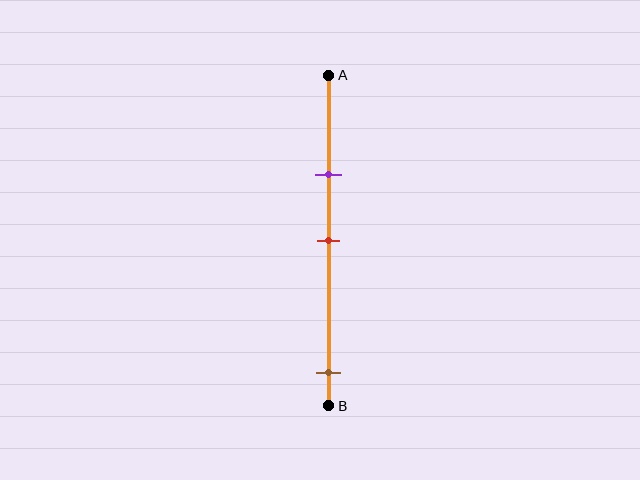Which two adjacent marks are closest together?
The purple and red marks are the closest adjacent pair.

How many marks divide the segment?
There are 3 marks dividing the segment.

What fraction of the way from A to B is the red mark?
The red mark is approximately 50% (0.5) of the way from A to B.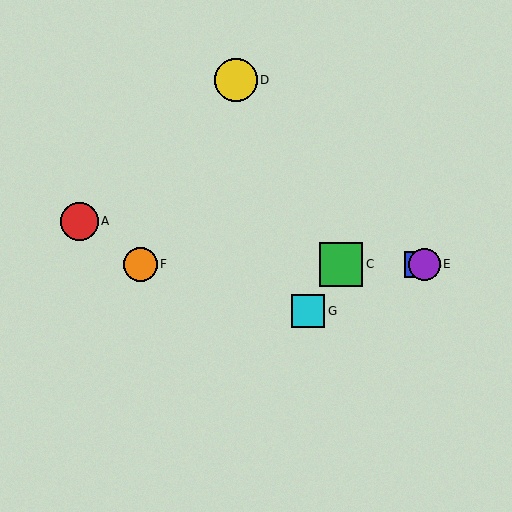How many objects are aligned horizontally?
4 objects (B, C, E, F) are aligned horizontally.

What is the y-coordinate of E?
Object E is at y≈264.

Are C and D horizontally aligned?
No, C is at y≈264 and D is at y≈80.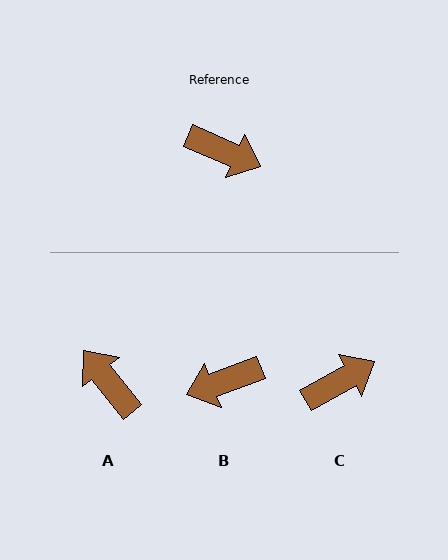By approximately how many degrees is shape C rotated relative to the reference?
Approximately 53 degrees counter-clockwise.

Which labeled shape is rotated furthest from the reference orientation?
A, about 152 degrees away.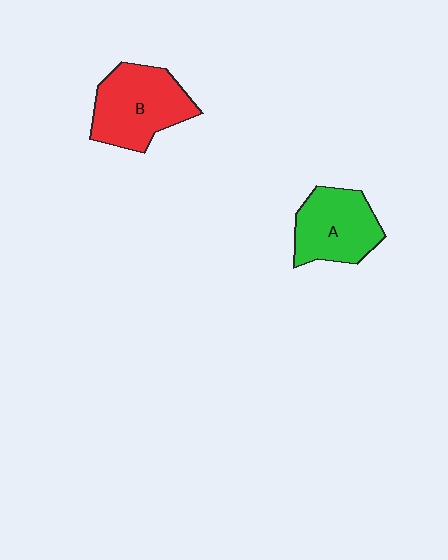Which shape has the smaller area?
Shape A (green).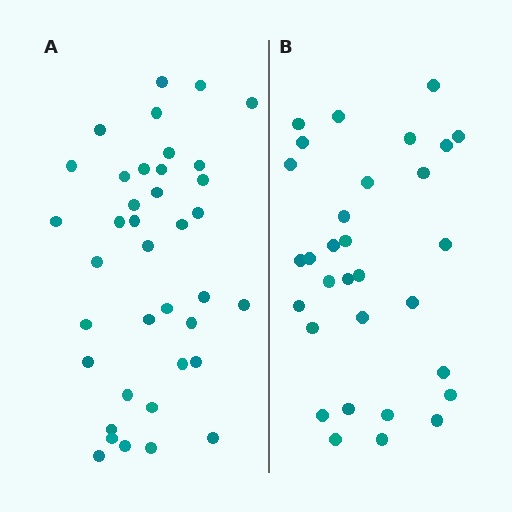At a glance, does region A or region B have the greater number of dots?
Region A (the left region) has more dots.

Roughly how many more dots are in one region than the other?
Region A has roughly 8 or so more dots than region B.